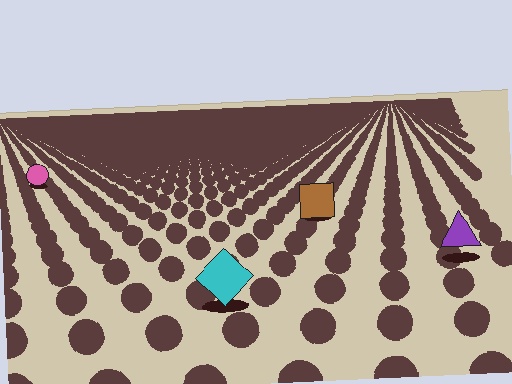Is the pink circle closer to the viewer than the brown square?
No. The brown square is closer — you can tell from the texture gradient: the ground texture is coarser near it.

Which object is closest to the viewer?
The cyan diamond is closest. The texture marks near it are larger and more spread out.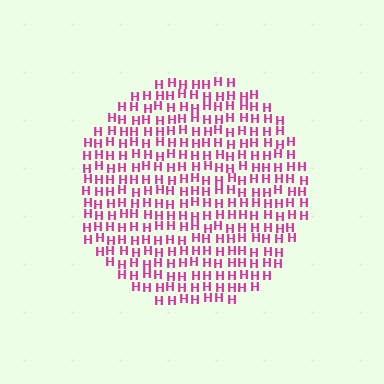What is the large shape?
The large shape is a circle.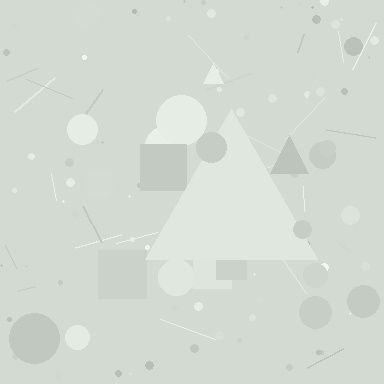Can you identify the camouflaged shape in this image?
The camouflaged shape is a triangle.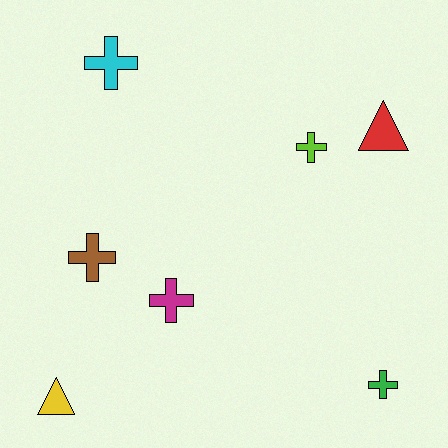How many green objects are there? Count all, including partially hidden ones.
There is 1 green object.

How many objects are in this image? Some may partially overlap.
There are 7 objects.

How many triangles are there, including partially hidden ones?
There are 2 triangles.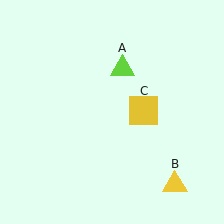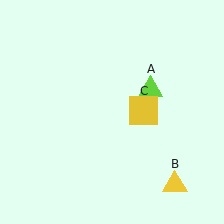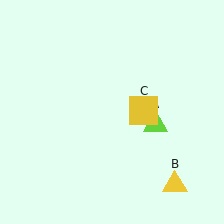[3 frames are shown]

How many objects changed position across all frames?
1 object changed position: lime triangle (object A).